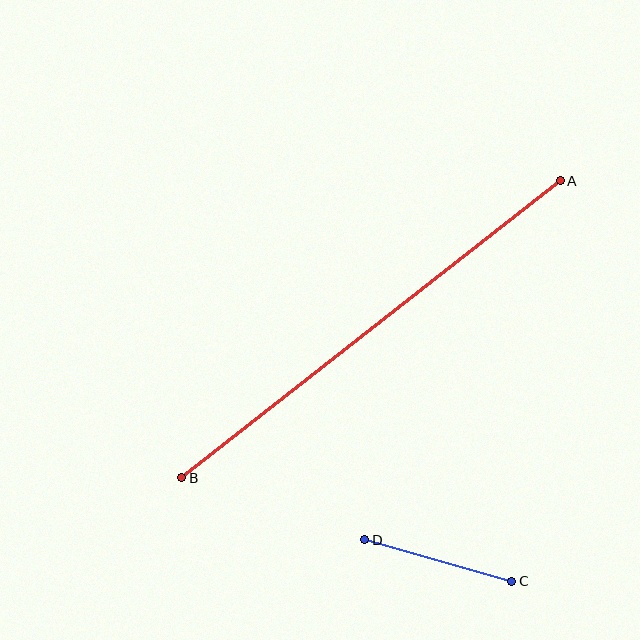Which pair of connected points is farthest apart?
Points A and B are farthest apart.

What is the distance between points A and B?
The distance is approximately 481 pixels.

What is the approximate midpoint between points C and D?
The midpoint is at approximately (438, 560) pixels.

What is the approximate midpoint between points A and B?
The midpoint is at approximately (371, 329) pixels.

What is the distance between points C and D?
The distance is approximately 153 pixels.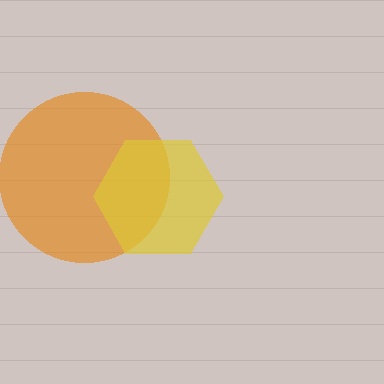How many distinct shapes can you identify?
There are 2 distinct shapes: an orange circle, a yellow hexagon.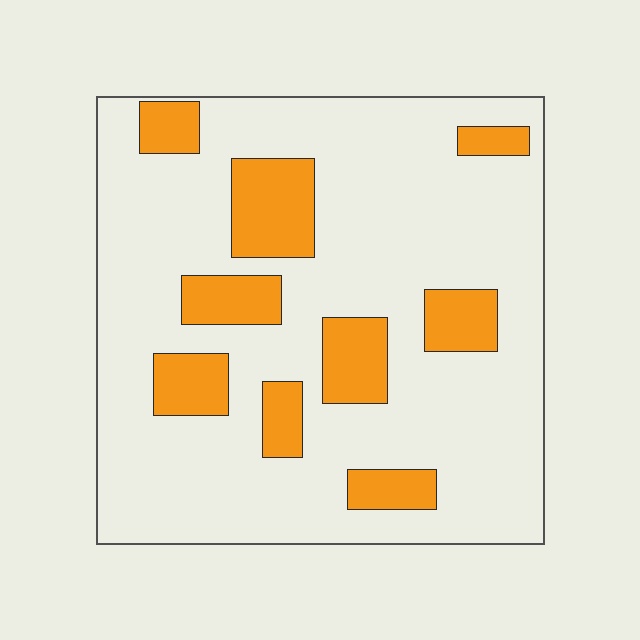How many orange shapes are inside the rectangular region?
9.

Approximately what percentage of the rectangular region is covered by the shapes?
Approximately 20%.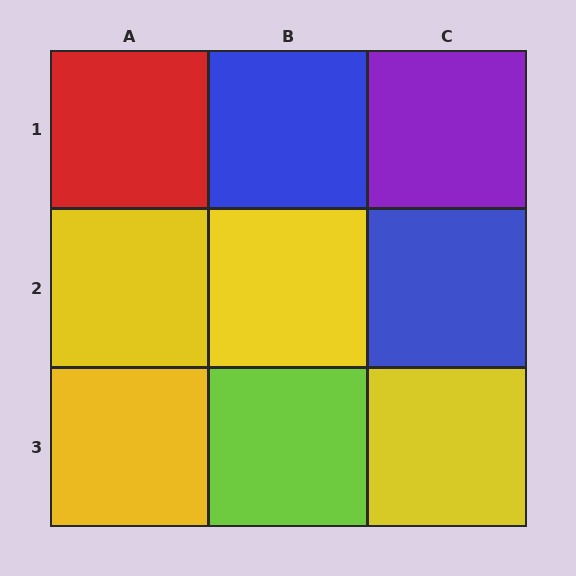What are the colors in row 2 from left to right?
Yellow, yellow, blue.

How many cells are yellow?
4 cells are yellow.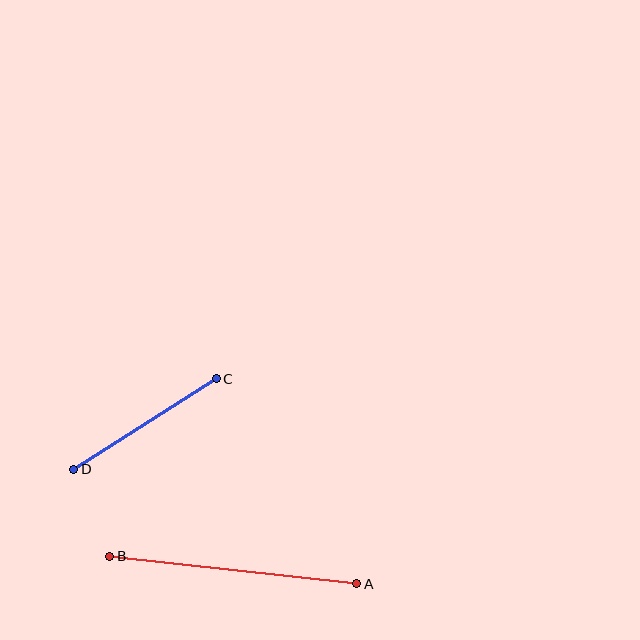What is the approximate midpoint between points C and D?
The midpoint is at approximately (145, 424) pixels.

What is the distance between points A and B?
The distance is approximately 249 pixels.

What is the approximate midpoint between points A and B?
The midpoint is at approximately (233, 570) pixels.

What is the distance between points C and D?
The distance is approximately 169 pixels.